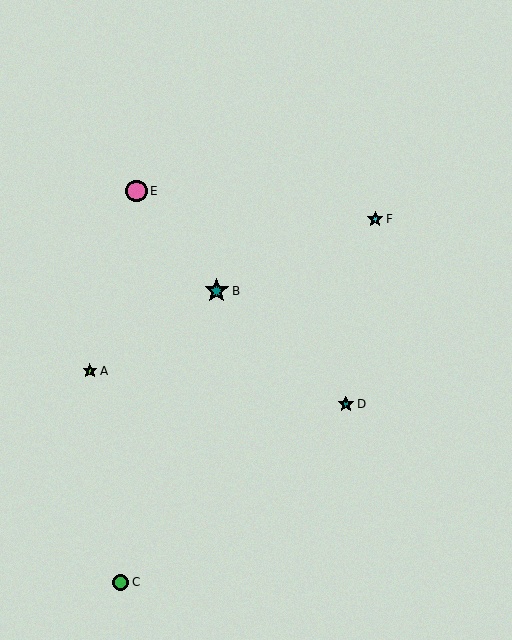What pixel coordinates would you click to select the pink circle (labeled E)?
Click at (137, 191) to select the pink circle E.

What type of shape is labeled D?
Shape D is a teal star.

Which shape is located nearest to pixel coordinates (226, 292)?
The teal star (labeled B) at (217, 291) is nearest to that location.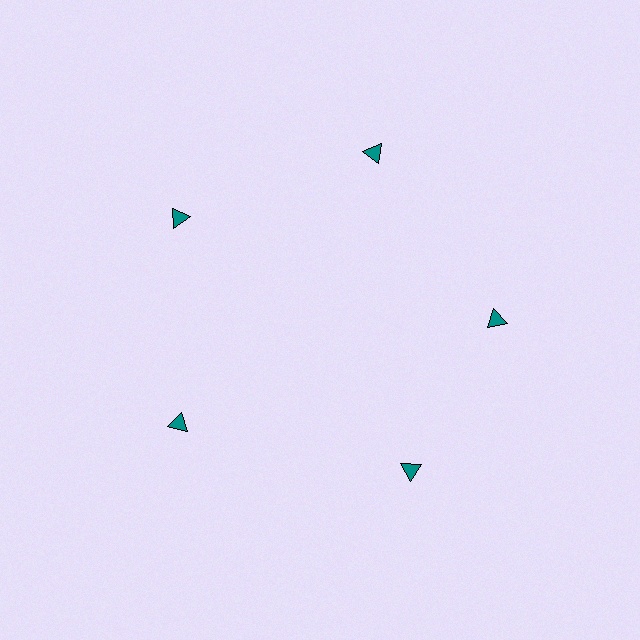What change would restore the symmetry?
The symmetry would be restored by rotating it back into even spacing with its neighbors so that all 5 triangles sit at equal angles and equal distance from the center.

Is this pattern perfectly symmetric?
No. The 5 teal triangles are arranged in a ring, but one element near the 5 o'clock position is rotated out of alignment along the ring, breaking the 5-fold rotational symmetry.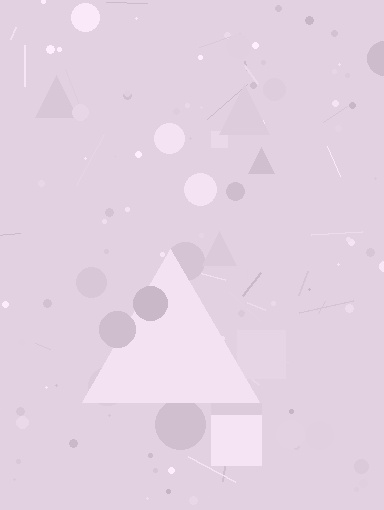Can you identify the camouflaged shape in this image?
The camouflaged shape is a triangle.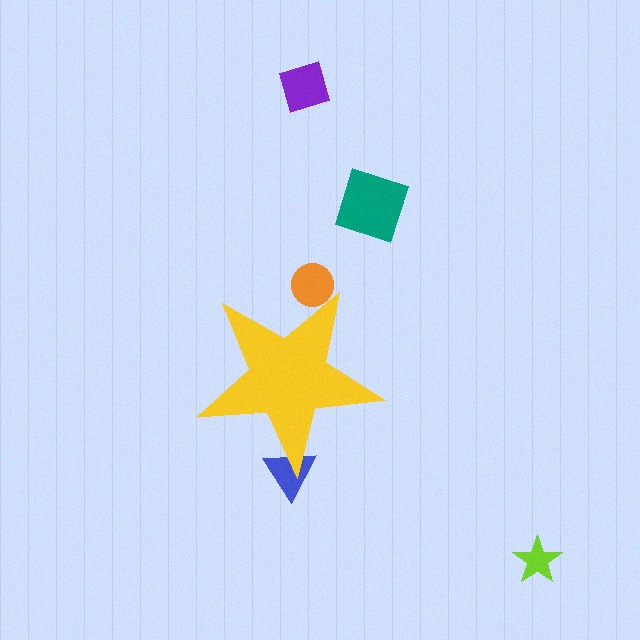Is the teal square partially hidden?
No, the teal square is fully visible.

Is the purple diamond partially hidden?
No, the purple diamond is fully visible.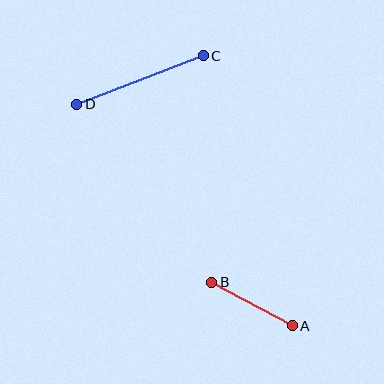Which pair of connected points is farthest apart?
Points C and D are farthest apart.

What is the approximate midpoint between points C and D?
The midpoint is at approximately (140, 80) pixels.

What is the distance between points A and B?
The distance is approximately 92 pixels.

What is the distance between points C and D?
The distance is approximately 136 pixels.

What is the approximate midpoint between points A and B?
The midpoint is at approximately (252, 304) pixels.